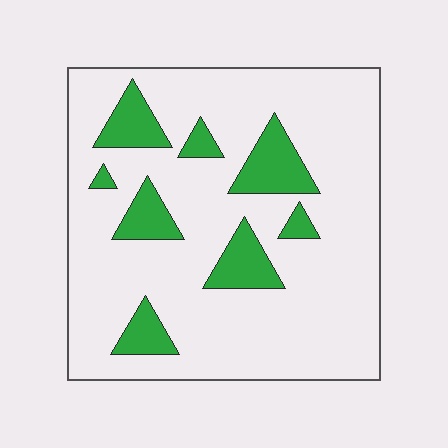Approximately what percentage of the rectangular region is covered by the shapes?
Approximately 15%.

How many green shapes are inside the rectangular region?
8.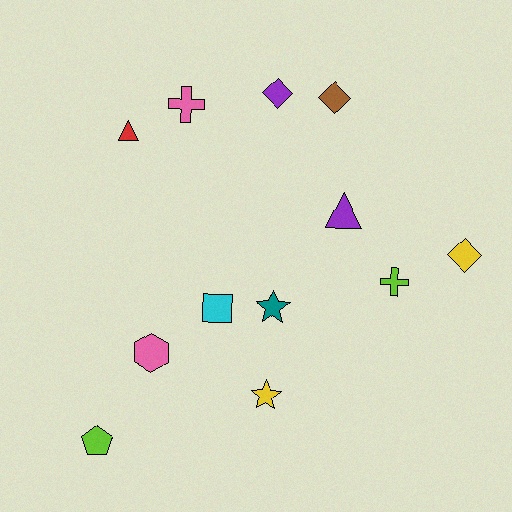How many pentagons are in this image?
There is 1 pentagon.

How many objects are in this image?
There are 12 objects.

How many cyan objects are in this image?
There is 1 cyan object.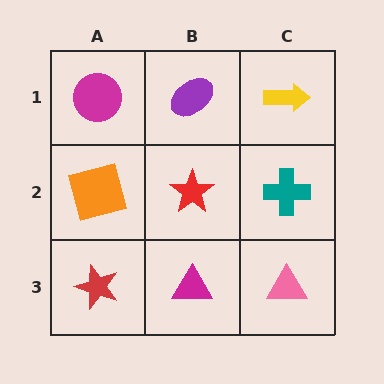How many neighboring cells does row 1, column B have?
3.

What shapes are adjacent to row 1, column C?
A teal cross (row 2, column C), a purple ellipse (row 1, column B).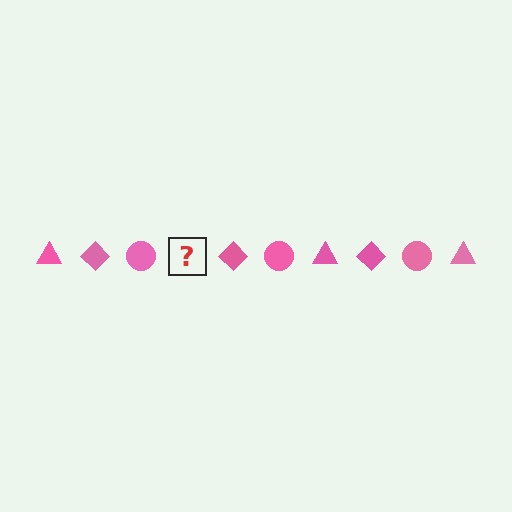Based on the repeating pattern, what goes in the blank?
The blank should be a pink triangle.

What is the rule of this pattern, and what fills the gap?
The rule is that the pattern cycles through triangle, diamond, circle shapes in pink. The gap should be filled with a pink triangle.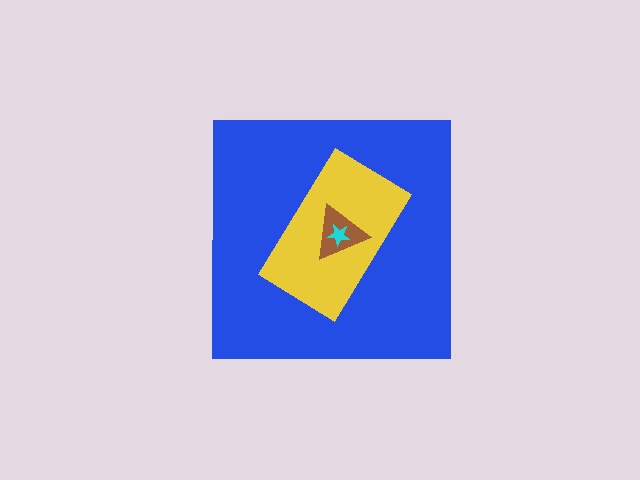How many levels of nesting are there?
4.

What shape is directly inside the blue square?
The yellow rectangle.